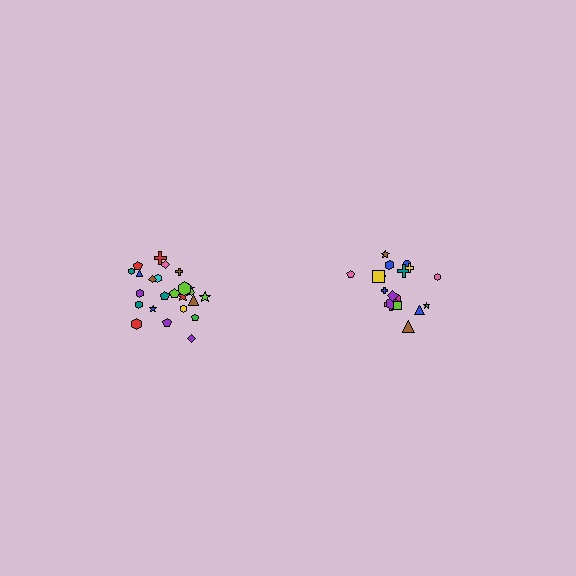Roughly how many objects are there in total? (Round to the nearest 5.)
Roughly 45 objects in total.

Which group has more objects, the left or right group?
The left group.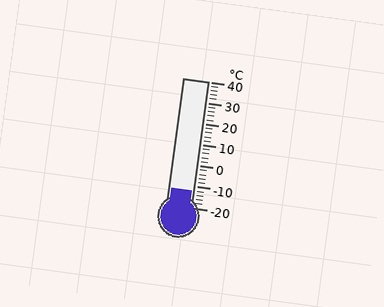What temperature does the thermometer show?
The thermometer shows approximately -12°C.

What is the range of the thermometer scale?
The thermometer scale ranges from -20°C to 40°C.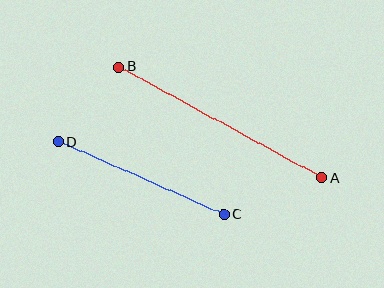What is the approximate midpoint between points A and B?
The midpoint is at approximately (220, 122) pixels.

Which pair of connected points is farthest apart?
Points A and B are farthest apart.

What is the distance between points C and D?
The distance is approximately 181 pixels.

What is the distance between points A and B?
The distance is approximately 231 pixels.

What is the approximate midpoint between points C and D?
The midpoint is at approximately (141, 178) pixels.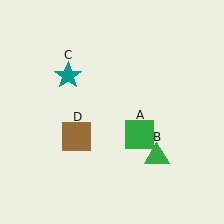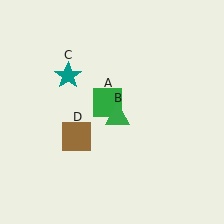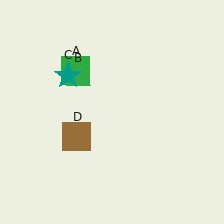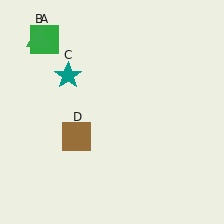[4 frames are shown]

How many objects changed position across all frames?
2 objects changed position: green square (object A), green triangle (object B).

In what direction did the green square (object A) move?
The green square (object A) moved up and to the left.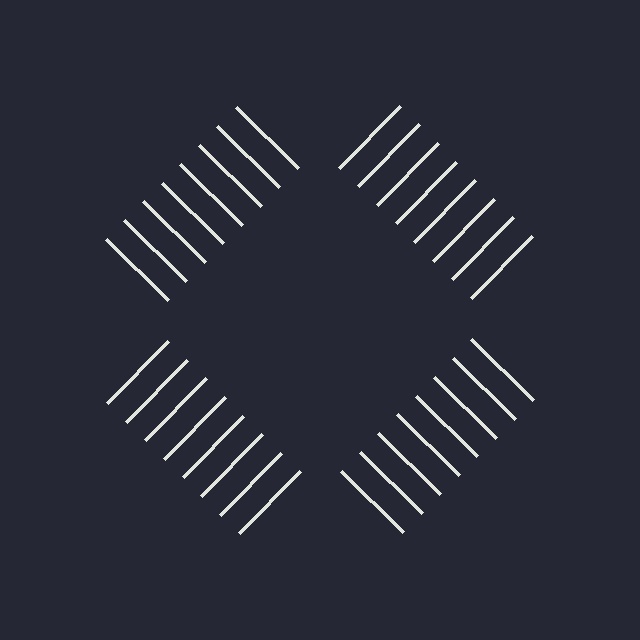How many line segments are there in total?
32 — 8 along each of the 4 edges.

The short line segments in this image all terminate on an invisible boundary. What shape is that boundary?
An illusory square — the line segments terminate on its edges but no continuous stroke is drawn.